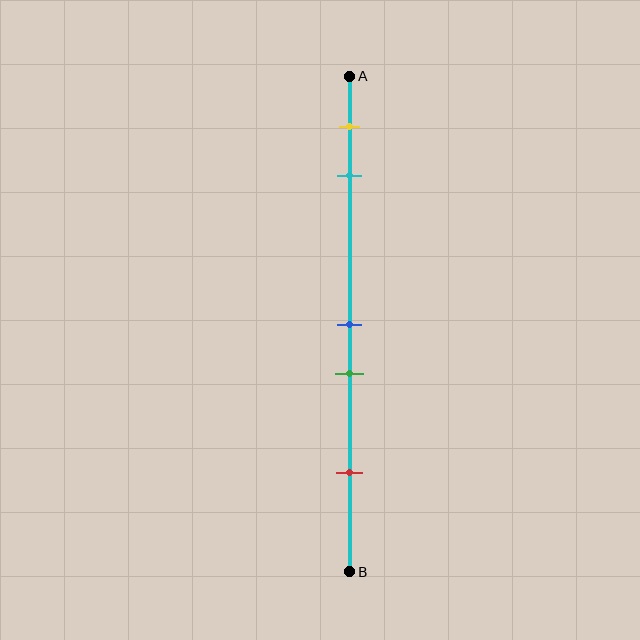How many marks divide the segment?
There are 5 marks dividing the segment.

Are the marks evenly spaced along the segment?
No, the marks are not evenly spaced.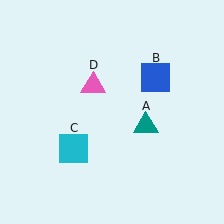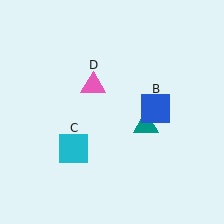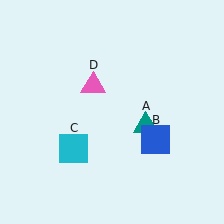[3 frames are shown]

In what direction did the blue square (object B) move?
The blue square (object B) moved down.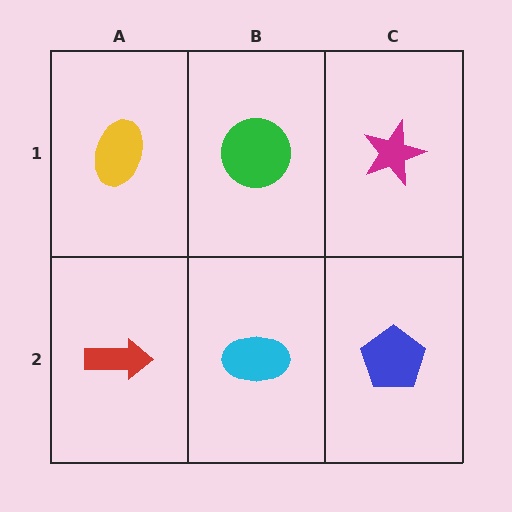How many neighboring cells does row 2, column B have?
3.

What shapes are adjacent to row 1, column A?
A red arrow (row 2, column A), a green circle (row 1, column B).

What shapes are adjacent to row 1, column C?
A blue pentagon (row 2, column C), a green circle (row 1, column B).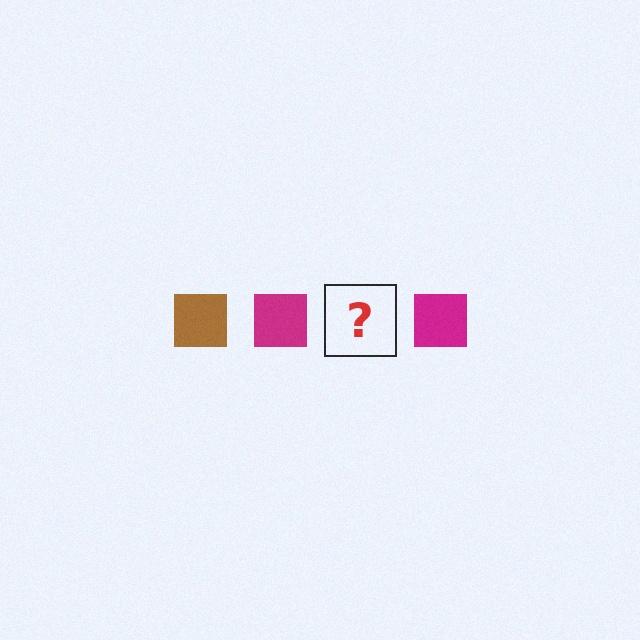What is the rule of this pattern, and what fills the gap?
The rule is that the pattern cycles through brown, magenta squares. The gap should be filled with a brown square.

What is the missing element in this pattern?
The missing element is a brown square.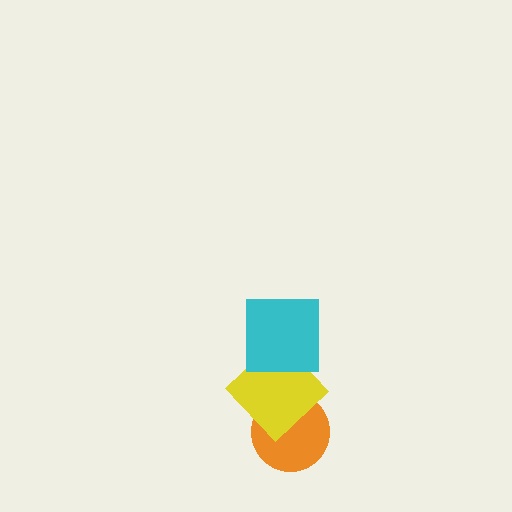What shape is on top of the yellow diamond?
The cyan square is on top of the yellow diamond.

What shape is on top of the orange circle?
The yellow diamond is on top of the orange circle.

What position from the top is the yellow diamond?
The yellow diamond is 2nd from the top.